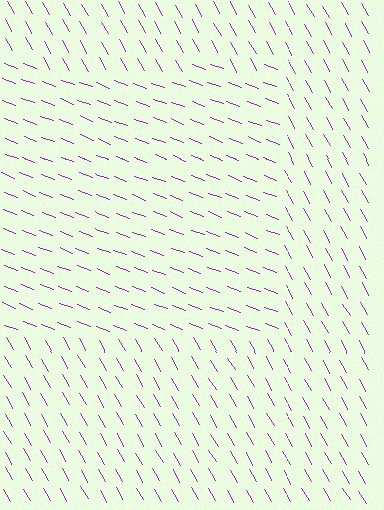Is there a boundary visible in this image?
Yes, there is a texture boundary formed by a change in line orientation.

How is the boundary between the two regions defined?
The boundary is defined purely by a change in line orientation (approximately 40 degrees difference). All lines are the same color and thickness.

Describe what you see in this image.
The image is filled with small purple line segments. A rectangle region in the image has lines oriented differently from the surrounding lines, creating a visible texture boundary.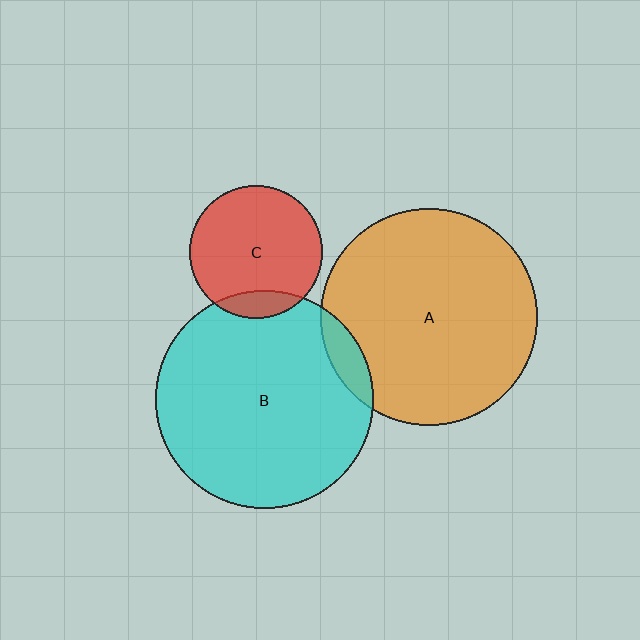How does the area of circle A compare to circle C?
Approximately 2.6 times.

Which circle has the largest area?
Circle B (cyan).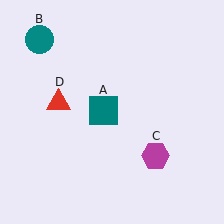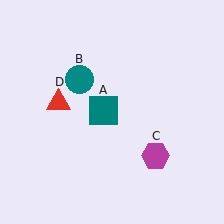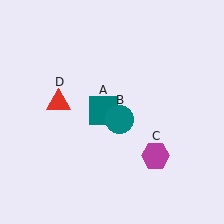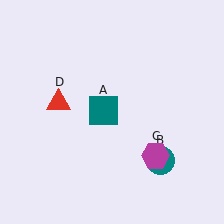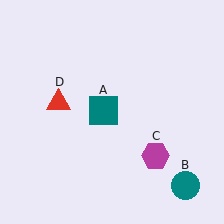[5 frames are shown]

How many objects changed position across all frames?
1 object changed position: teal circle (object B).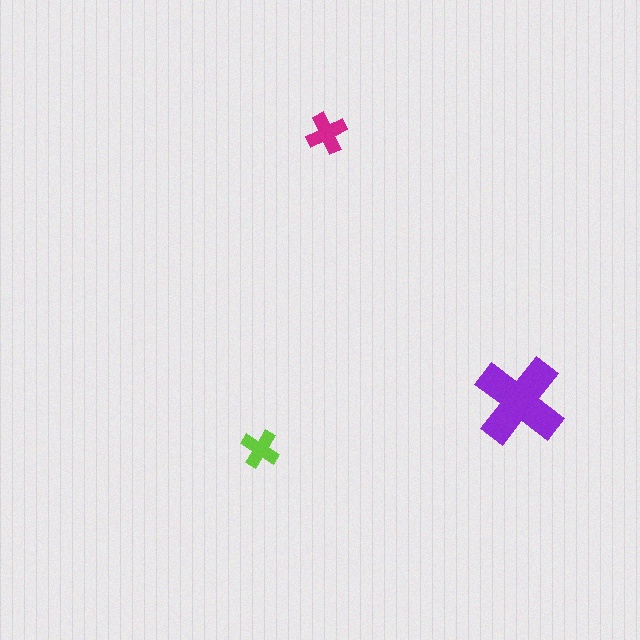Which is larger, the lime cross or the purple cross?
The purple one.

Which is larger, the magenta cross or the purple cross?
The purple one.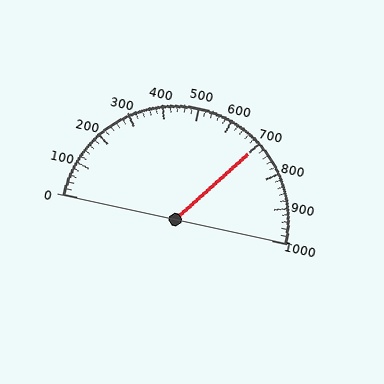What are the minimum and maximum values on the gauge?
The gauge ranges from 0 to 1000.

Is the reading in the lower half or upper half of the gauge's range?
The reading is in the upper half of the range (0 to 1000).